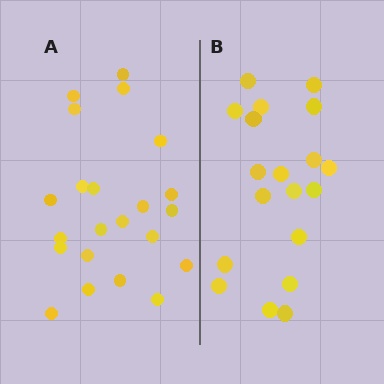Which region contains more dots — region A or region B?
Region A (the left region) has more dots.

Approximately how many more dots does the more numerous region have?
Region A has just a few more — roughly 2 or 3 more dots than region B.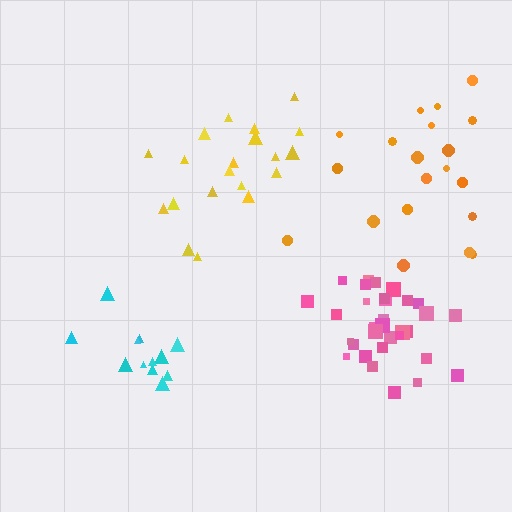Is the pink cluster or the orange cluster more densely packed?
Pink.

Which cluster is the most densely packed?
Pink.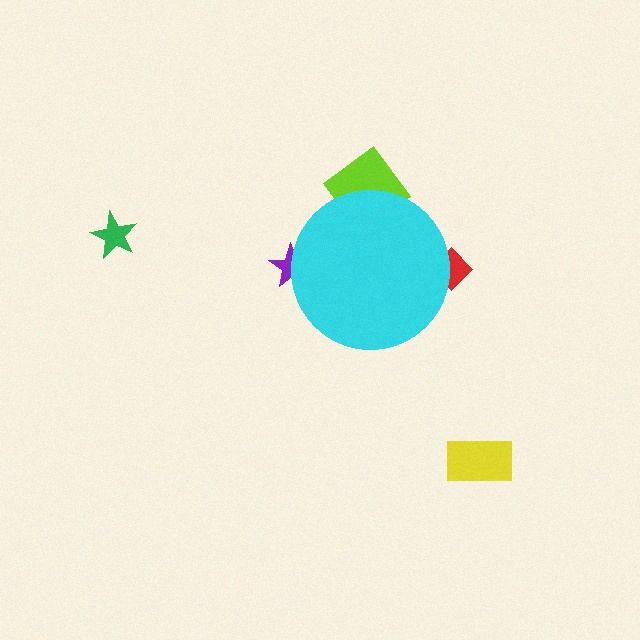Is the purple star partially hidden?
Yes, the purple star is partially hidden behind the cyan circle.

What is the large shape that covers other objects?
A cyan circle.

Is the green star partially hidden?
No, the green star is fully visible.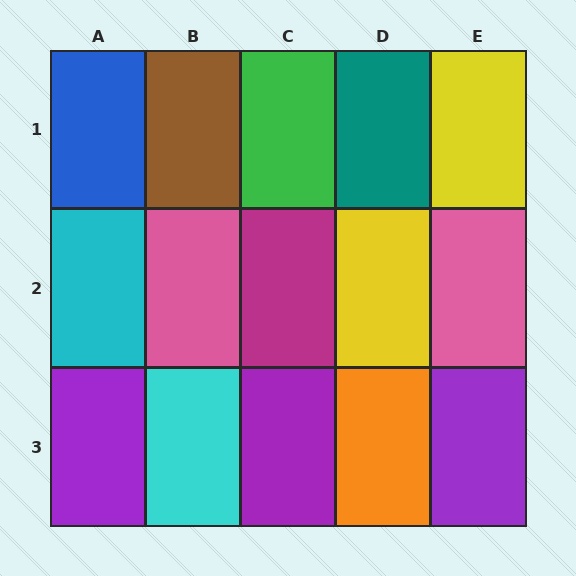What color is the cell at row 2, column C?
Magenta.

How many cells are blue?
1 cell is blue.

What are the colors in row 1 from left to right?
Blue, brown, green, teal, yellow.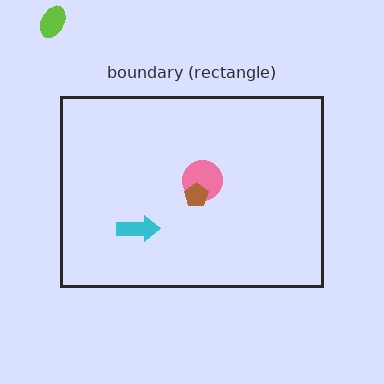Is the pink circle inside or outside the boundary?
Inside.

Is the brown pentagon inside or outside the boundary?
Inside.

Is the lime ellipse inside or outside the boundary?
Outside.